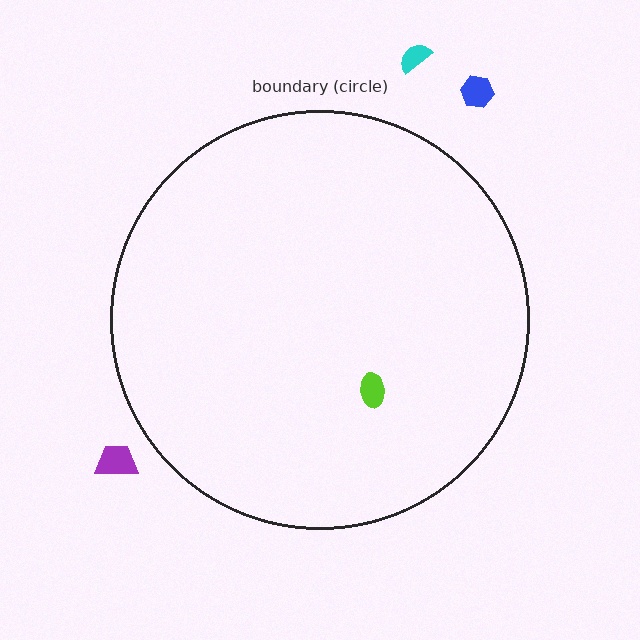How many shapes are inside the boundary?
1 inside, 3 outside.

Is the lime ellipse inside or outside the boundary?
Inside.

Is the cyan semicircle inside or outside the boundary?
Outside.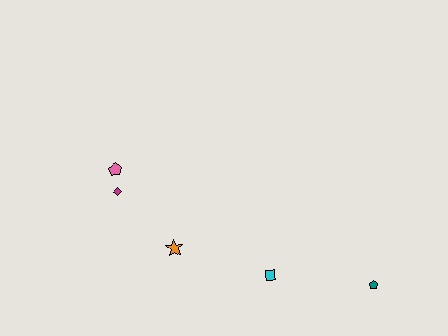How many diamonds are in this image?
There is 1 diamond.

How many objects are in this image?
There are 5 objects.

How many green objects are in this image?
There are no green objects.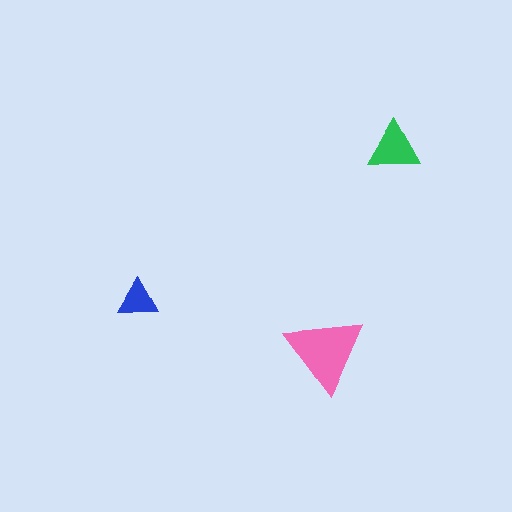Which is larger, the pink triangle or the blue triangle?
The pink one.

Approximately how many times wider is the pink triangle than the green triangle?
About 1.5 times wider.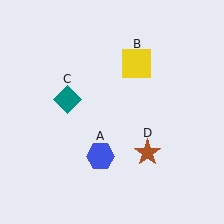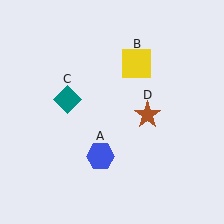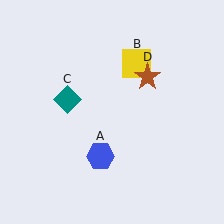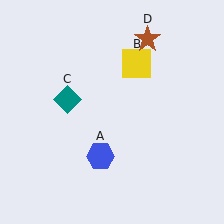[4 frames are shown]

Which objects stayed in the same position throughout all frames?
Blue hexagon (object A) and yellow square (object B) and teal diamond (object C) remained stationary.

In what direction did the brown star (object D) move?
The brown star (object D) moved up.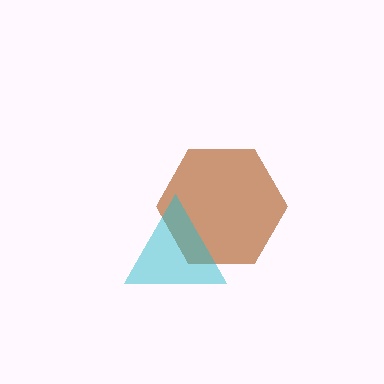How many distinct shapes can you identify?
There are 2 distinct shapes: a brown hexagon, a cyan triangle.